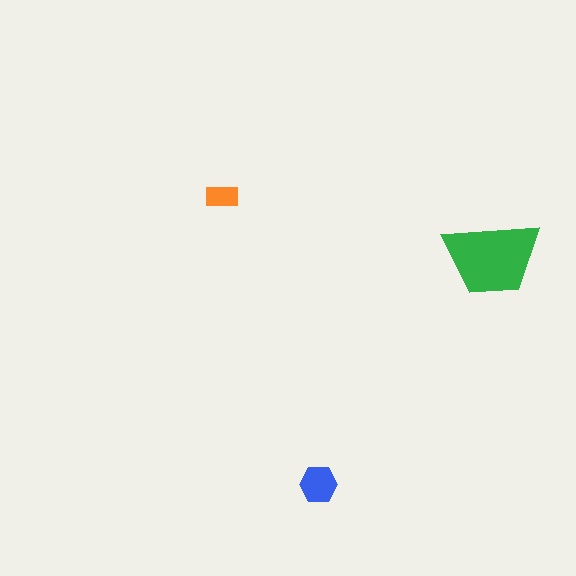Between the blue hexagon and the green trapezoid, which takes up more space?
The green trapezoid.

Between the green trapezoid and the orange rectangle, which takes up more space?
The green trapezoid.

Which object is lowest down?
The blue hexagon is bottommost.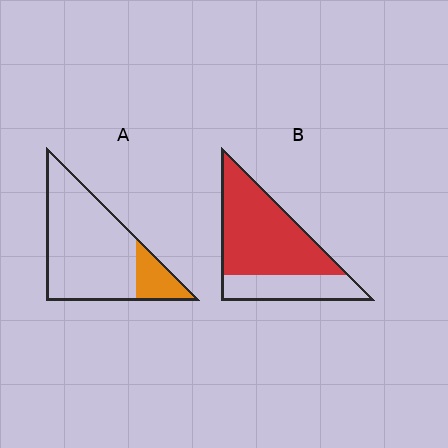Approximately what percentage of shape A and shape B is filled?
A is approximately 15% and B is approximately 70%.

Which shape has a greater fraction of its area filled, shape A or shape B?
Shape B.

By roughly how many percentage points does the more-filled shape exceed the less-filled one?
By roughly 50 percentage points (B over A).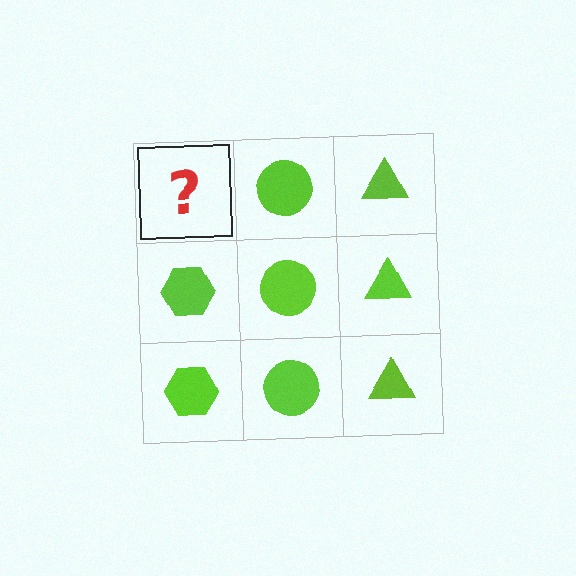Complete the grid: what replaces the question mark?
The question mark should be replaced with a lime hexagon.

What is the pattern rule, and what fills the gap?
The rule is that each column has a consistent shape. The gap should be filled with a lime hexagon.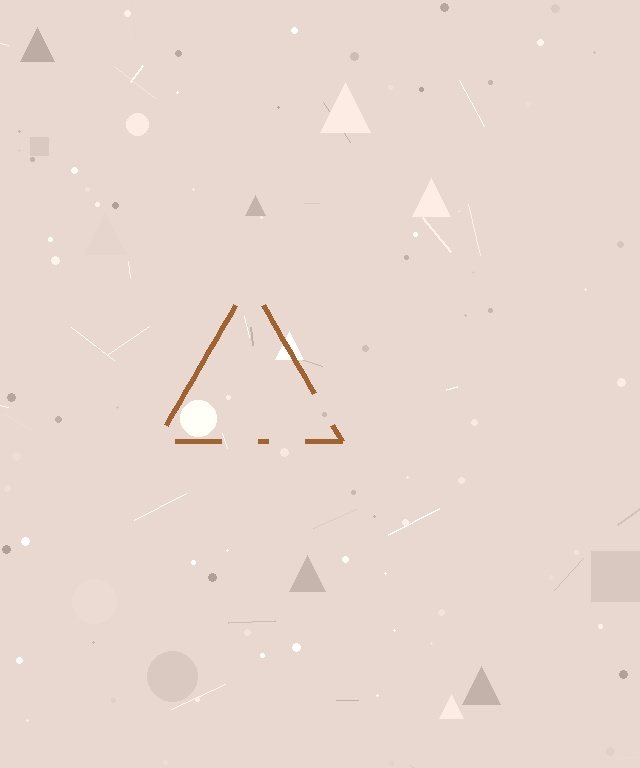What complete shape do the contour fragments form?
The contour fragments form a triangle.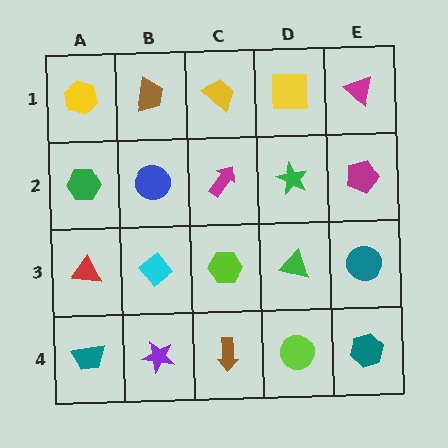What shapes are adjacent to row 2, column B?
A brown trapezoid (row 1, column B), a cyan diamond (row 3, column B), a green hexagon (row 2, column A), a magenta arrow (row 2, column C).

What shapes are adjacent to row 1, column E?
A magenta pentagon (row 2, column E), a yellow square (row 1, column D).